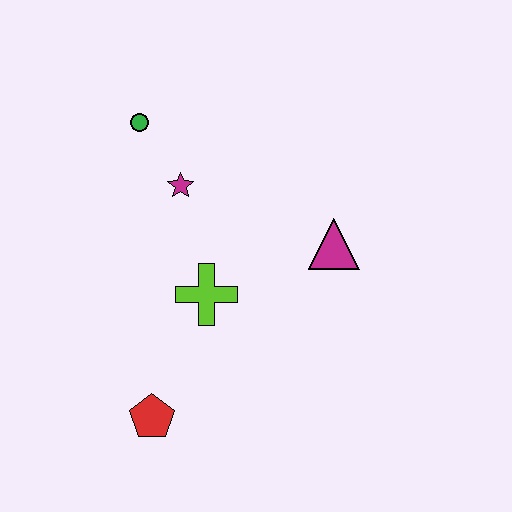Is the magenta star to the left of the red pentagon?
No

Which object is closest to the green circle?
The magenta star is closest to the green circle.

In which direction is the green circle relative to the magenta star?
The green circle is above the magenta star.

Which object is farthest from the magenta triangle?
The red pentagon is farthest from the magenta triangle.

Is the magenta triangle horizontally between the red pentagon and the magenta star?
No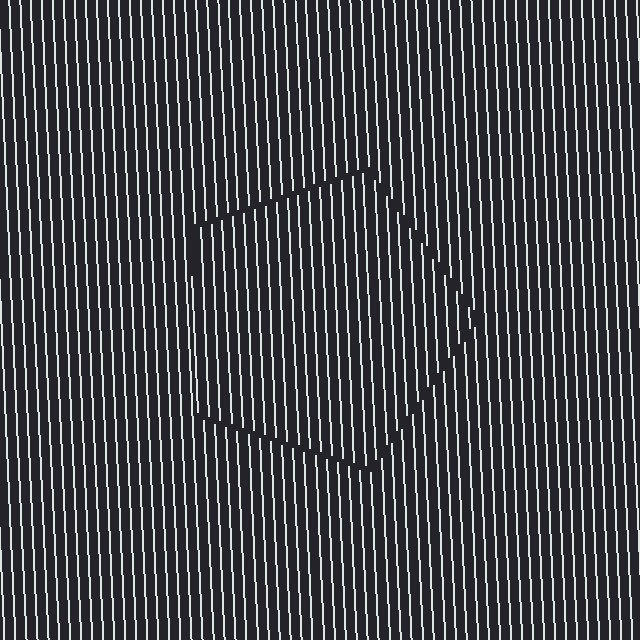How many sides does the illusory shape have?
5 sides — the line-ends trace a pentagon.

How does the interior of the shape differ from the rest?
The interior of the shape contains the same grating, shifted by half a period — the contour is defined by the phase discontinuity where line-ends from the inner and outer gratings abut.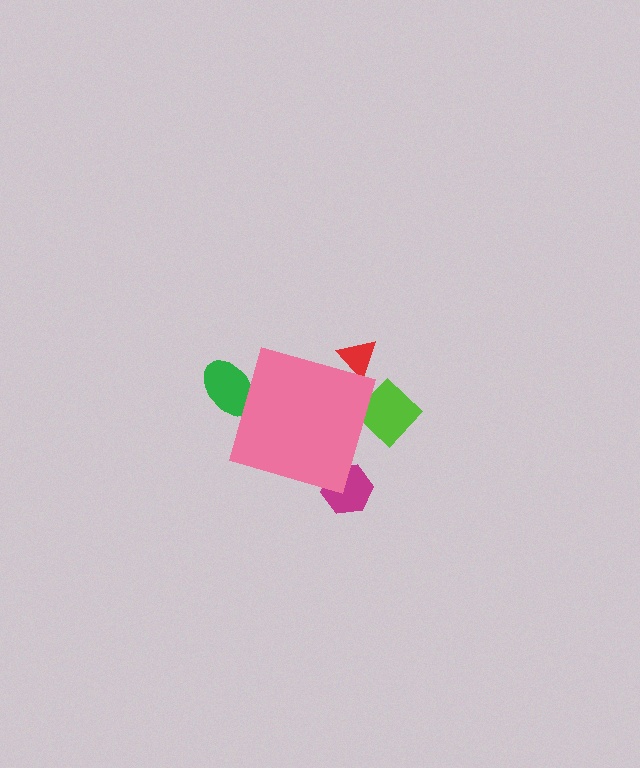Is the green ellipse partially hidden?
Yes, the green ellipse is partially hidden behind the pink diamond.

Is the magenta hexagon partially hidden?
Yes, the magenta hexagon is partially hidden behind the pink diamond.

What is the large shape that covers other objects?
A pink diamond.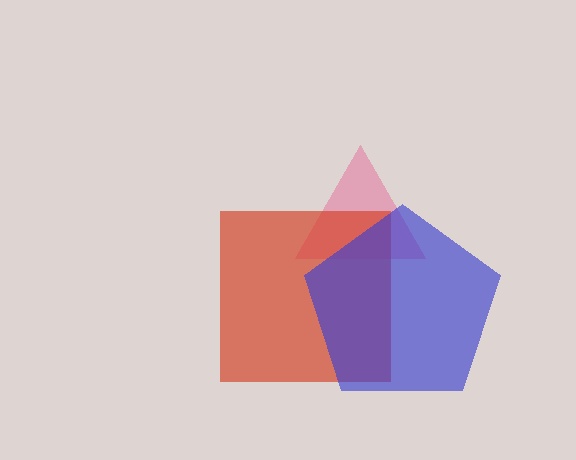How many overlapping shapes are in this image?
There are 3 overlapping shapes in the image.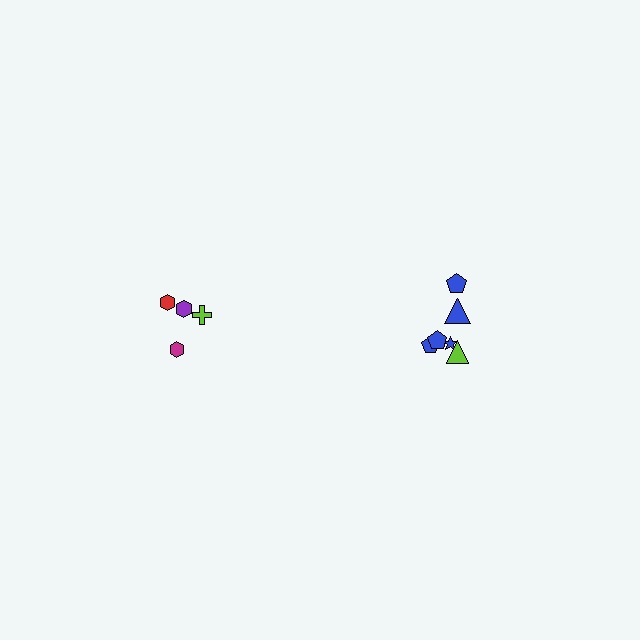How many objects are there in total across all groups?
There are 10 objects.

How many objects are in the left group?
There are 4 objects.